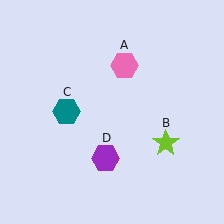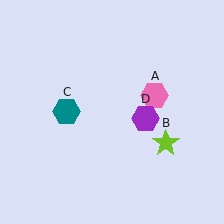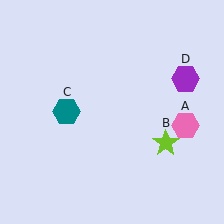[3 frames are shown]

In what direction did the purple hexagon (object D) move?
The purple hexagon (object D) moved up and to the right.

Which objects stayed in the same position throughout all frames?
Lime star (object B) and teal hexagon (object C) remained stationary.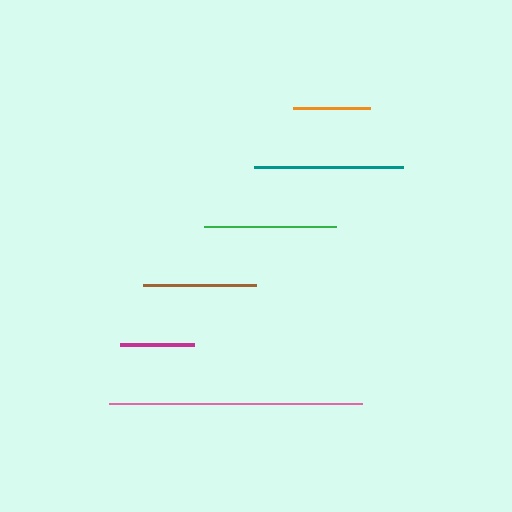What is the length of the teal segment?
The teal segment is approximately 149 pixels long.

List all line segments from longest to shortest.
From longest to shortest: pink, teal, green, brown, orange, magenta.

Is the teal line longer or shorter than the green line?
The teal line is longer than the green line.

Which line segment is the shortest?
The magenta line is the shortest at approximately 75 pixels.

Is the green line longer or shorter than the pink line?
The pink line is longer than the green line.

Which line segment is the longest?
The pink line is the longest at approximately 254 pixels.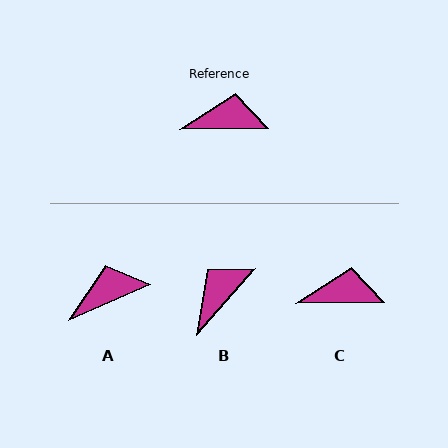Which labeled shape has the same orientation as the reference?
C.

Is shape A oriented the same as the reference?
No, it is off by about 23 degrees.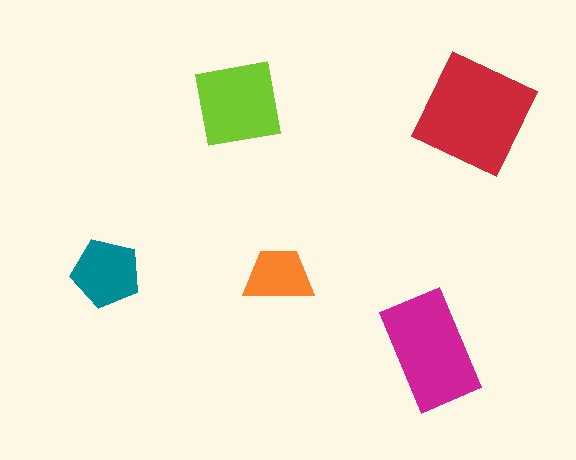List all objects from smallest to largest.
The orange trapezoid, the teal pentagon, the lime square, the magenta rectangle, the red square.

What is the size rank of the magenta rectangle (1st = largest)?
2nd.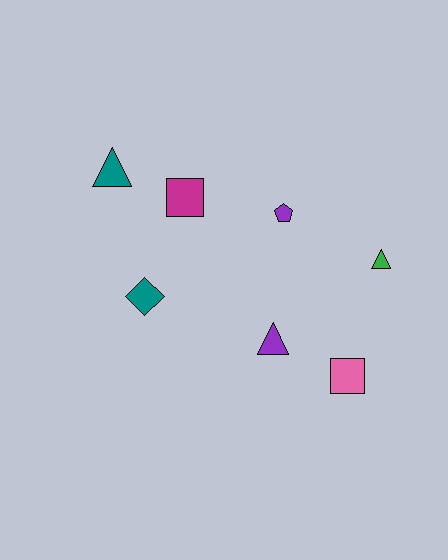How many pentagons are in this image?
There is 1 pentagon.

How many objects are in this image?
There are 7 objects.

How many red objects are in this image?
There are no red objects.